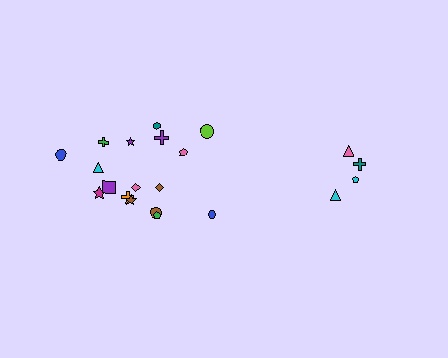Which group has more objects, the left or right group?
The left group.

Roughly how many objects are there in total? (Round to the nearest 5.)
Roughly 20 objects in total.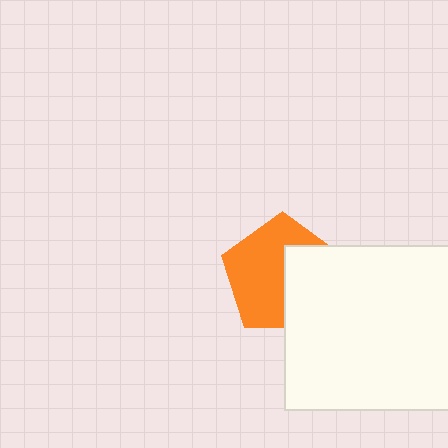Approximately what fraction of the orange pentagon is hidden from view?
Roughly 41% of the orange pentagon is hidden behind the white square.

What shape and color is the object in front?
The object in front is a white square.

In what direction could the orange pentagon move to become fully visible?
The orange pentagon could move left. That would shift it out from behind the white square entirely.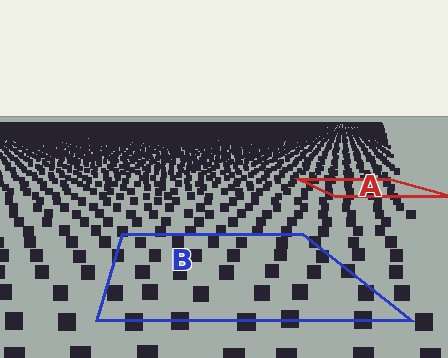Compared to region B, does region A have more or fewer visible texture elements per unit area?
Region A has more texture elements per unit area — they are packed more densely because it is farther away.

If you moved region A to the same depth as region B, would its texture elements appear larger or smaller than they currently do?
They would appear larger. At a closer depth, the same texture elements are projected at a bigger on-screen size.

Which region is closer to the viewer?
Region B is closer. The texture elements there are larger and more spread out.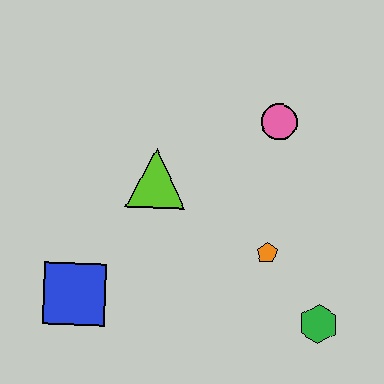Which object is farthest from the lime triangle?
The green hexagon is farthest from the lime triangle.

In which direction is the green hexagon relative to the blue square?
The green hexagon is to the right of the blue square.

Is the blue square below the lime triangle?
Yes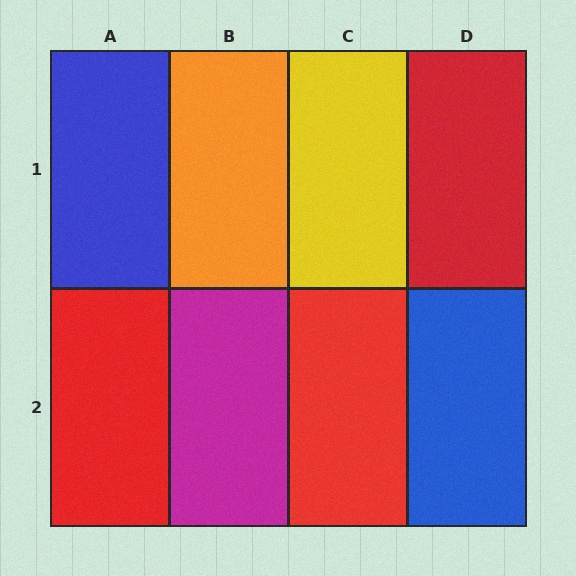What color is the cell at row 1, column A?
Blue.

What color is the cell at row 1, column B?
Orange.